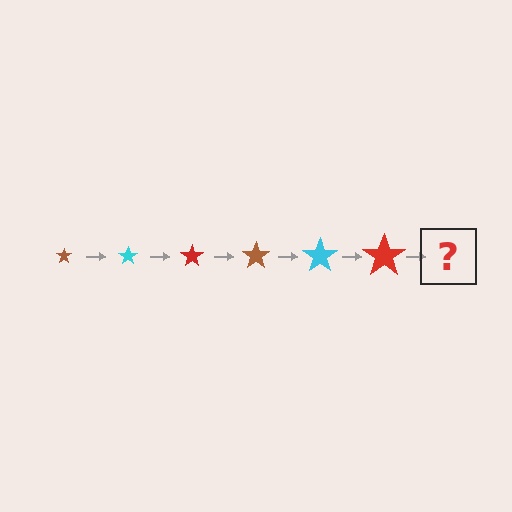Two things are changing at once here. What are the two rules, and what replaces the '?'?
The two rules are that the star grows larger each step and the color cycles through brown, cyan, and red. The '?' should be a brown star, larger than the previous one.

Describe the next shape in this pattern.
It should be a brown star, larger than the previous one.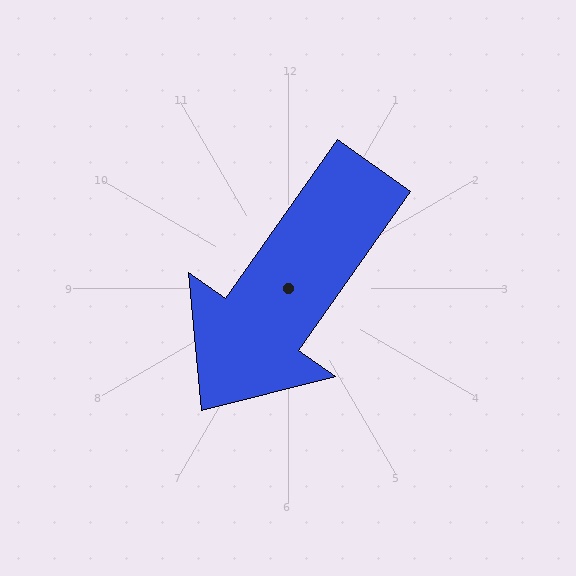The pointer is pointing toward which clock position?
Roughly 7 o'clock.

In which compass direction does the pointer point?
Southwest.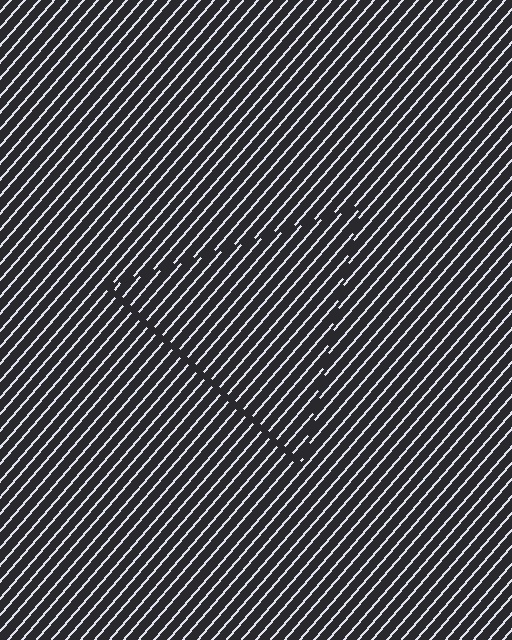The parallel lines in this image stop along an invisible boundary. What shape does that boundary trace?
An illusory triangle. The interior of the shape contains the same grating, shifted by half a period — the contour is defined by the phase discontinuity where line-ends from the inner and outer gratings abut.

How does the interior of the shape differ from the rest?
The interior of the shape contains the same grating, shifted by half a period — the contour is defined by the phase discontinuity where line-ends from the inner and outer gratings abut.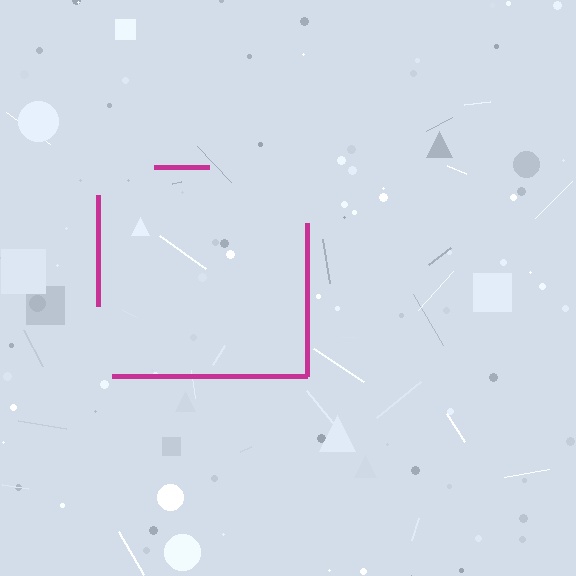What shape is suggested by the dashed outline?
The dashed outline suggests a square.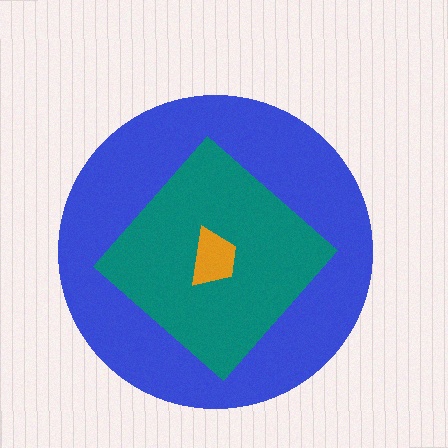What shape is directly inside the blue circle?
The teal diamond.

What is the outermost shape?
The blue circle.